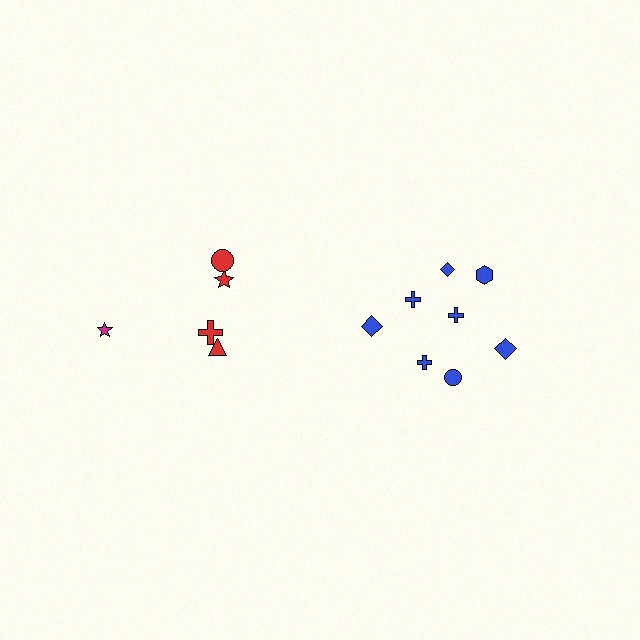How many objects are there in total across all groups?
There are 13 objects.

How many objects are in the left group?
There are 5 objects.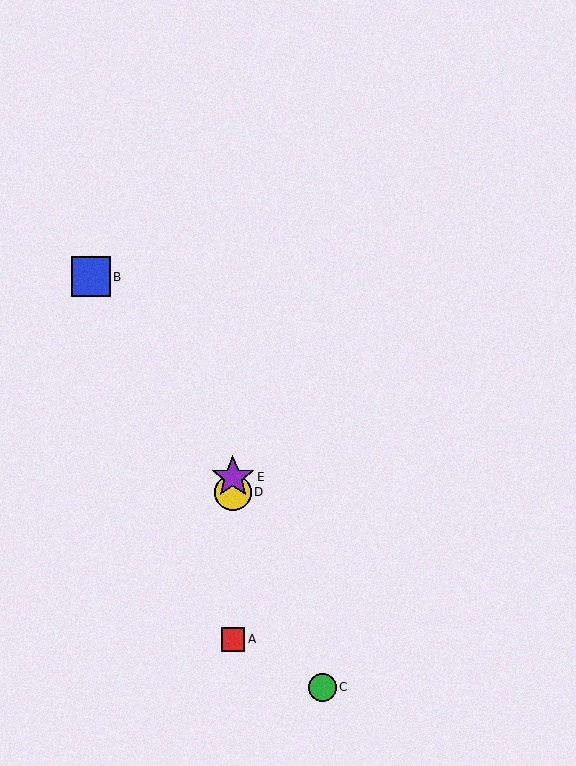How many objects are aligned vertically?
3 objects (A, D, E) are aligned vertically.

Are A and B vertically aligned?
No, A is at x≈233 and B is at x≈91.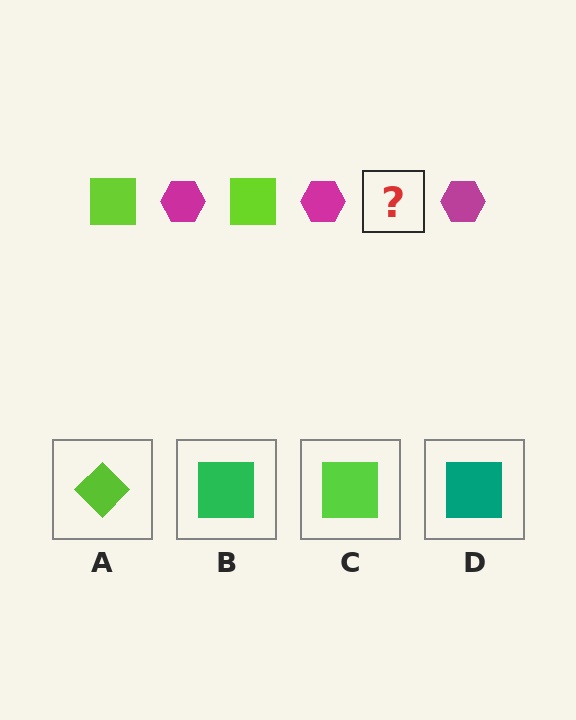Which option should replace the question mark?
Option C.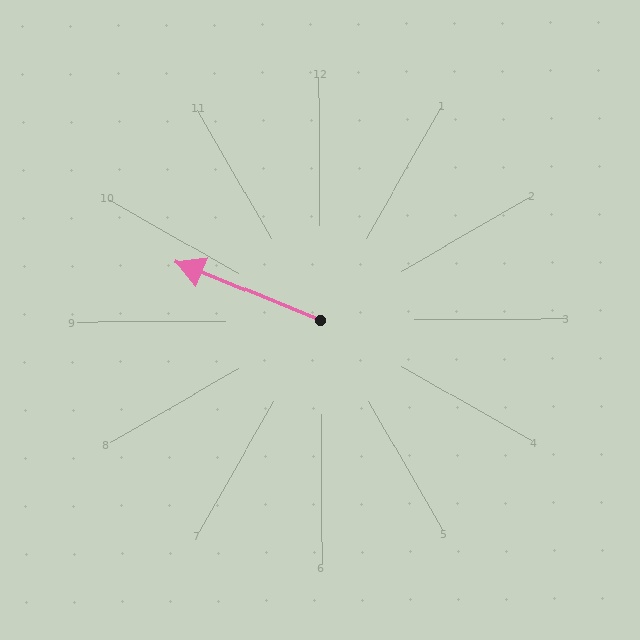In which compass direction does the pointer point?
West.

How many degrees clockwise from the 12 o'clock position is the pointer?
Approximately 292 degrees.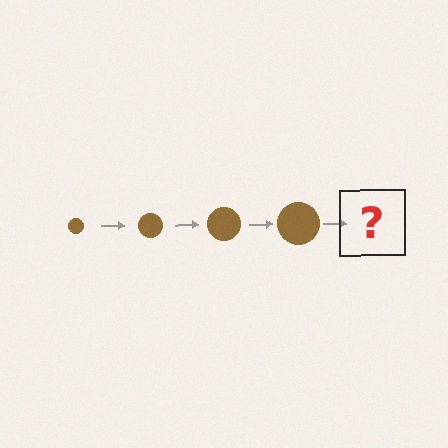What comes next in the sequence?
The next element should be a brown circle, larger than the previous one.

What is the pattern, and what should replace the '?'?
The pattern is that the circle gets progressively larger each step. The '?' should be a brown circle, larger than the previous one.